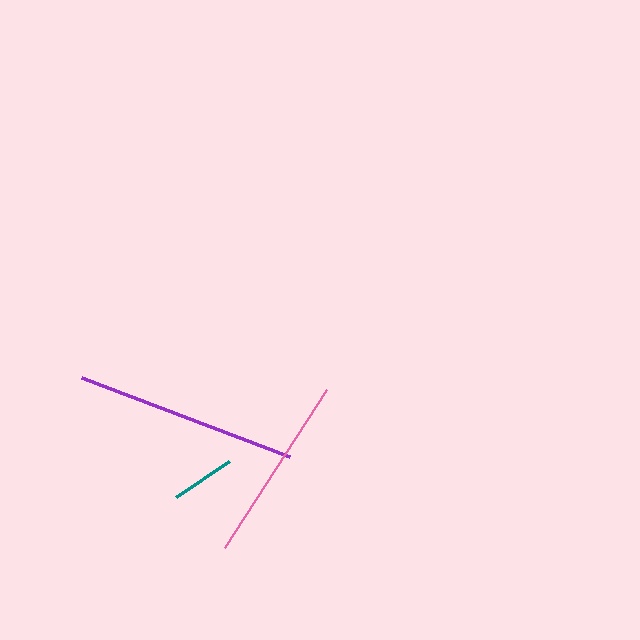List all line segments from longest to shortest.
From longest to shortest: purple, pink, teal.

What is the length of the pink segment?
The pink segment is approximately 188 pixels long.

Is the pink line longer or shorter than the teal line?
The pink line is longer than the teal line.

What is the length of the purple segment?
The purple segment is approximately 222 pixels long.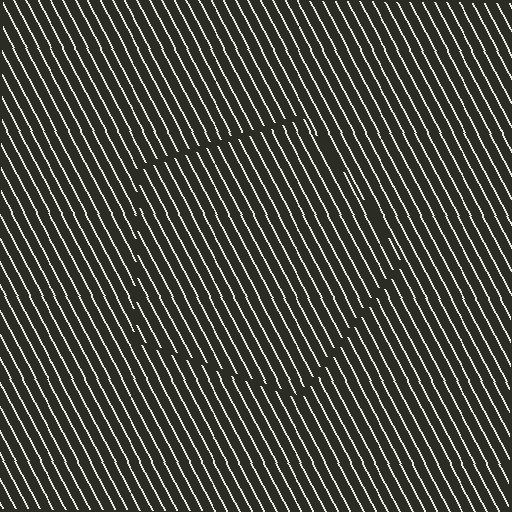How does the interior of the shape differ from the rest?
The interior of the shape contains the same grating, shifted by half a period — the contour is defined by the phase discontinuity where line-ends from the inner and outer gratings abut.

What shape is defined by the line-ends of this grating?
An illusory pentagon. The interior of the shape contains the same grating, shifted by half a period — the contour is defined by the phase discontinuity where line-ends from the inner and outer gratings abut.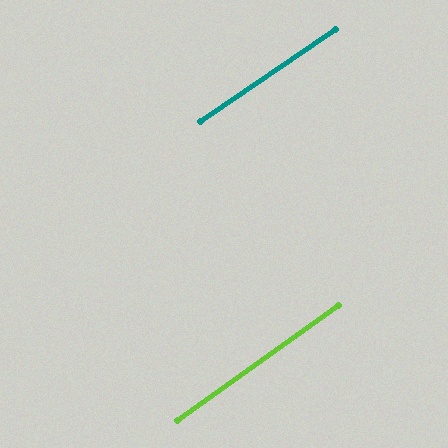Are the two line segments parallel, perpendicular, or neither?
Parallel — their directions differ by only 1.3°.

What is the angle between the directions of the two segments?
Approximately 1 degree.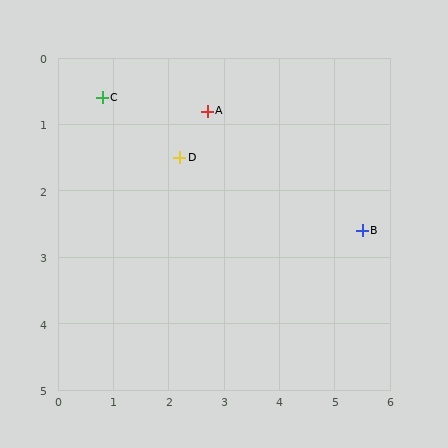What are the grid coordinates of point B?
Point B is at approximately (5.5, 2.6).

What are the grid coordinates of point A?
Point A is at approximately (2.7, 0.8).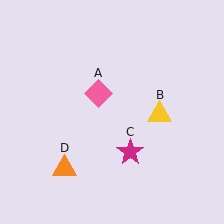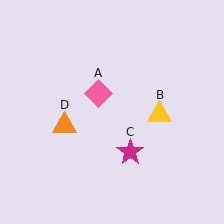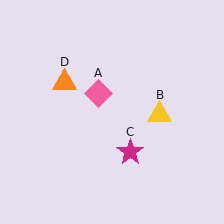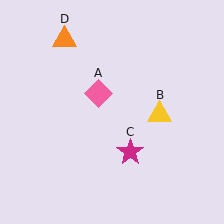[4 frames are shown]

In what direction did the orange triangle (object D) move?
The orange triangle (object D) moved up.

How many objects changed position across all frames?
1 object changed position: orange triangle (object D).